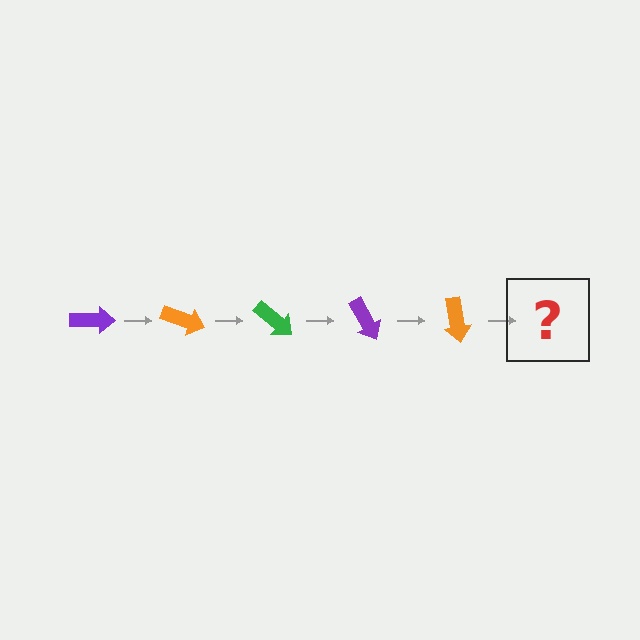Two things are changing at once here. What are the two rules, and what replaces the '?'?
The two rules are that it rotates 20 degrees each step and the color cycles through purple, orange, and green. The '?' should be a green arrow, rotated 100 degrees from the start.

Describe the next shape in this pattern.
It should be a green arrow, rotated 100 degrees from the start.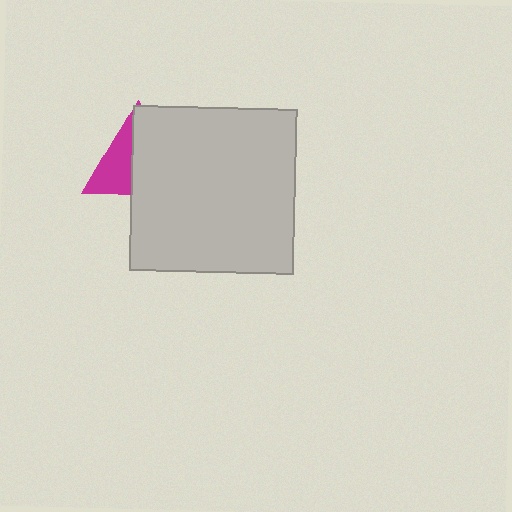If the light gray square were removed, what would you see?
You would see the complete magenta triangle.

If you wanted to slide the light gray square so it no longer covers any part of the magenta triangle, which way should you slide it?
Slide it right — that is the most direct way to separate the two shapes.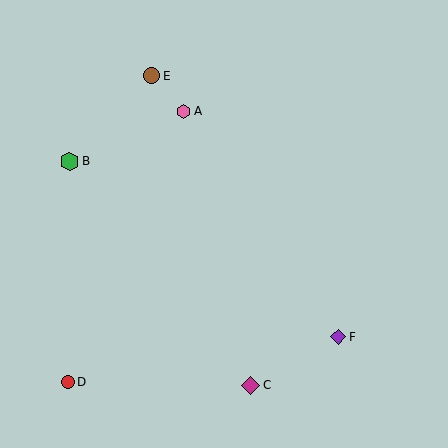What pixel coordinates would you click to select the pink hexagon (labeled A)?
Click at (184, 111) to select the pink hexagon A.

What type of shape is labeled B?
Shape B is a green hexagon.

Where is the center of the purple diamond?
The center of the purple diamond is at (338, 337).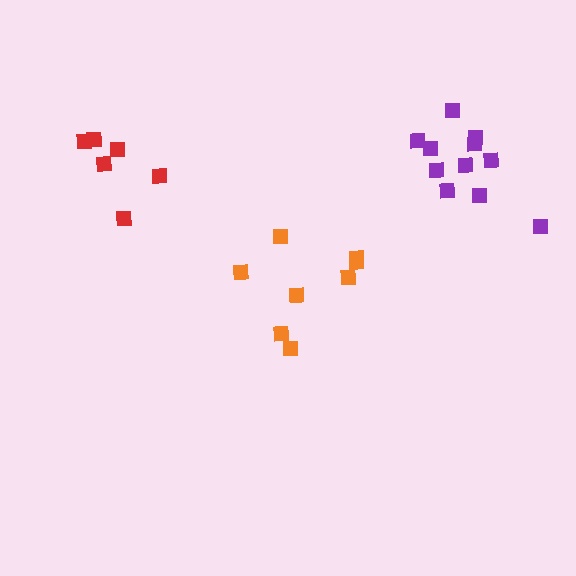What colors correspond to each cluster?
The clusters are colored: red, orange, purple.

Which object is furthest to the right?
The purple cluster is rightmost.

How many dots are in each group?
Group 1: 6 dots, Group 2: 8 dots, Group 3: 11 dots (25 total).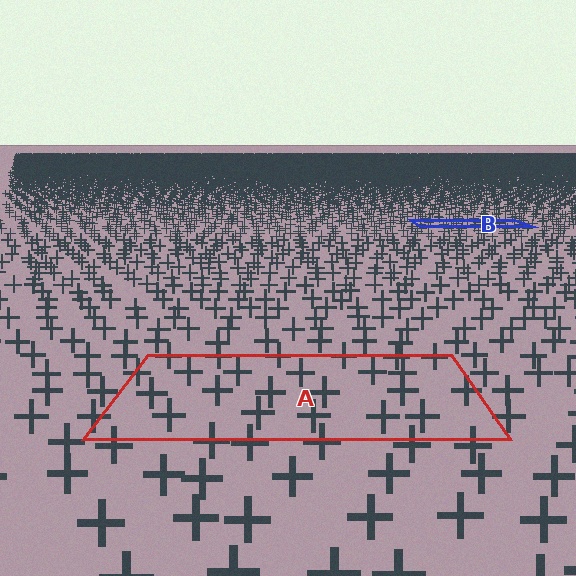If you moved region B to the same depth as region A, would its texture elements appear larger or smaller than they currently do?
They would appear larger. At a closer depth, the same texture elements are projected at a bigger on-screen size.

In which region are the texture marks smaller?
The texture marks are smaller in region B, because it is farther away.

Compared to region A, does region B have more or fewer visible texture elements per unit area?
Region B has more texture elements per unit area — they are packed more densely because it is farther away.